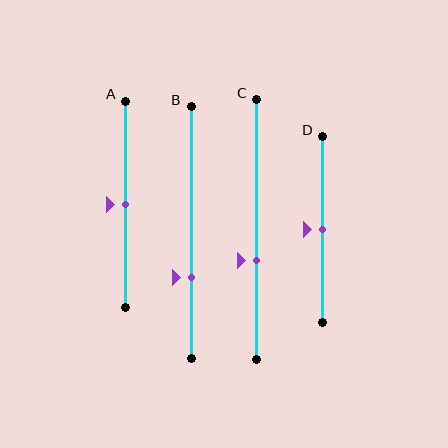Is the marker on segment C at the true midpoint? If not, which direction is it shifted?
No, the marker on segment C is shifted downward by about 12% of the segment length.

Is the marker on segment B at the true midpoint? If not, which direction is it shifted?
No, the marker on segment B is shifted downward by about 18% of the segment length.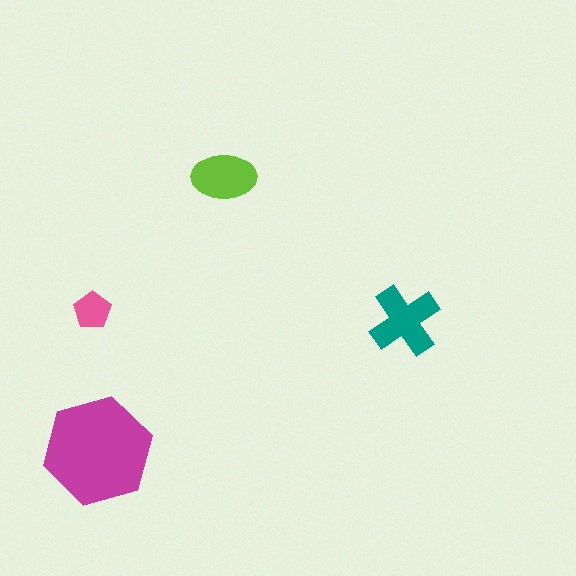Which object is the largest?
The magenta hexagon.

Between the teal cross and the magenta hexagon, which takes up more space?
The magenta hexagon.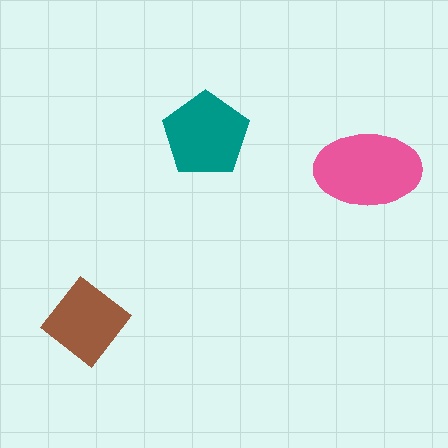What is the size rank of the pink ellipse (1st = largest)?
1st.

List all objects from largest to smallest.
The pink ellipse, the teal pentagon, the brown diamond.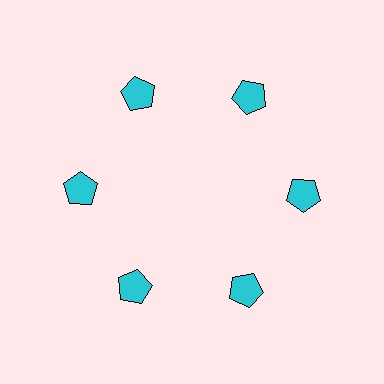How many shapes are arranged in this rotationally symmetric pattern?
There are 6 shapes, arranged in 6 groups of 1.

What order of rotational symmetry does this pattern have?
This pattern has 6-fold rotational symmetry.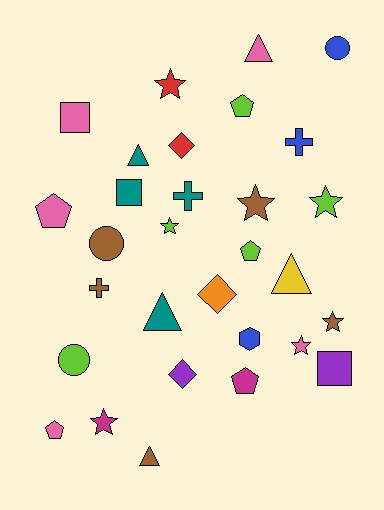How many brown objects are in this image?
There are 5 brown objects.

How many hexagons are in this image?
There is 1 hexagon.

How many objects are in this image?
There are 30 objects.